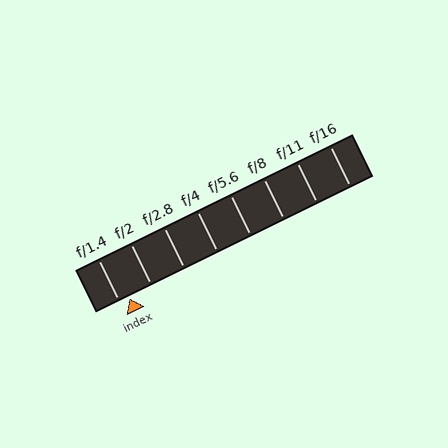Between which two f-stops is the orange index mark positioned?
The index mark is between f/1.4 and f/2.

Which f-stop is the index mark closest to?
The index mark is closest to f/1.4.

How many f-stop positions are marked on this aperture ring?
There are 8 f-stop positions marked.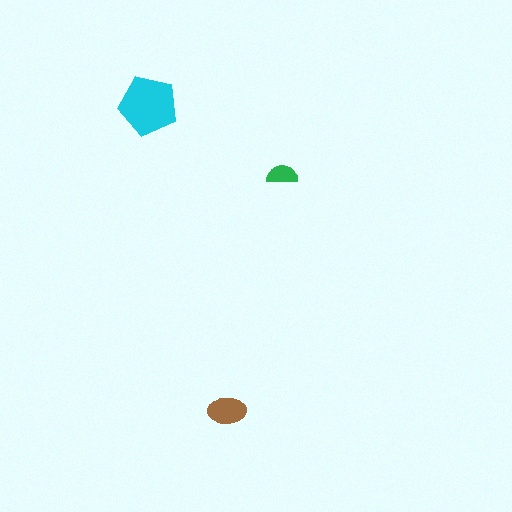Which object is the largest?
The cyan pentagon.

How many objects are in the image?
There are 3 objects in the image.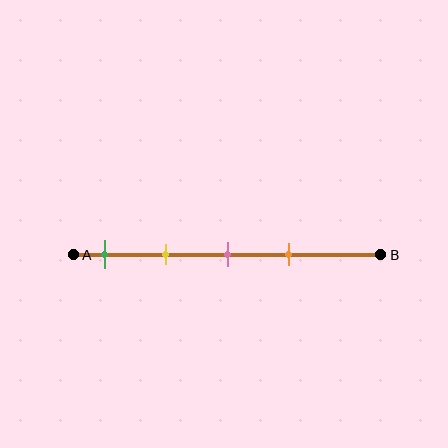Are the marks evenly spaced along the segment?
Yes, the marks are approximately evenly spaced.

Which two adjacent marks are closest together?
The pink and orange marks are the closest adjacent pair.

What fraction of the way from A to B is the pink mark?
The pink mark is approximately 50% (0.5) of the way from A to B.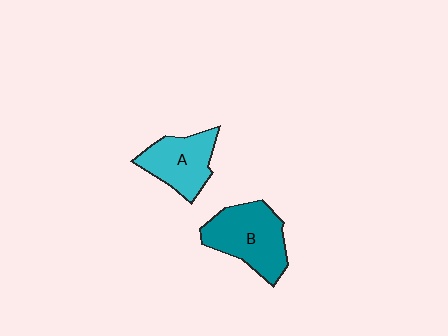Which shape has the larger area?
Shape B (teal).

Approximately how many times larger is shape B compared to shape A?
Approximately 1.3 times.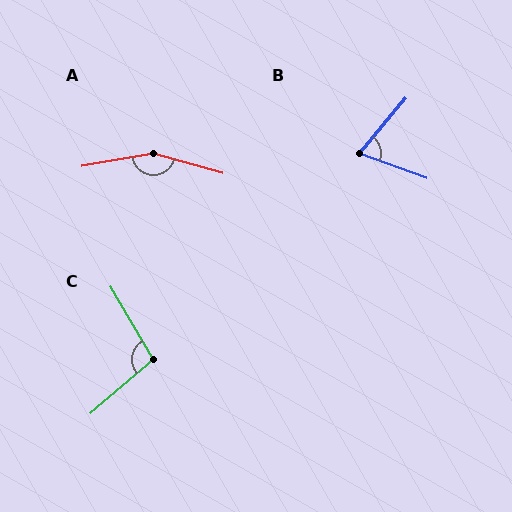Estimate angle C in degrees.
Approximately 100 degrees.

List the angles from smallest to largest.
B (70°), C (100°), A (154°).